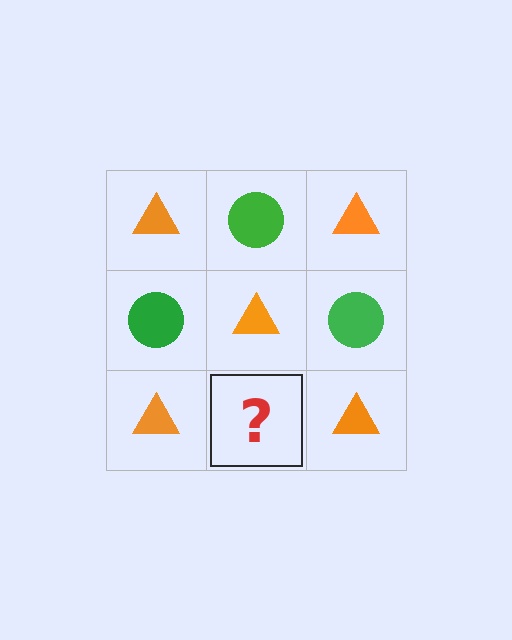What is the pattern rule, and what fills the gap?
The rule is that it alternates orange triangle and green circle in a checkerboard pattern. The gap should be filled with a green circle.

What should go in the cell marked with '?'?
The missing cell should contain a green circle.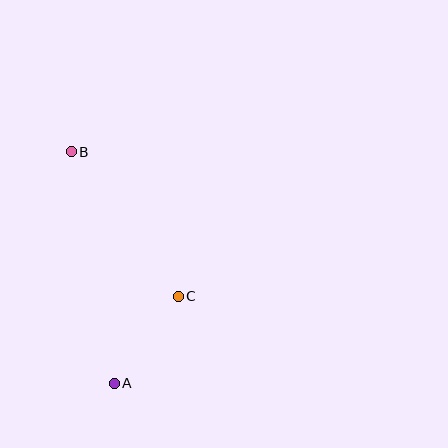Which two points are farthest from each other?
Points A and B are farthest from each other.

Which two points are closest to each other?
Points A and C are closest to each other.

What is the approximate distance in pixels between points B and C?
The distance between B and C is approximately 180 pixels.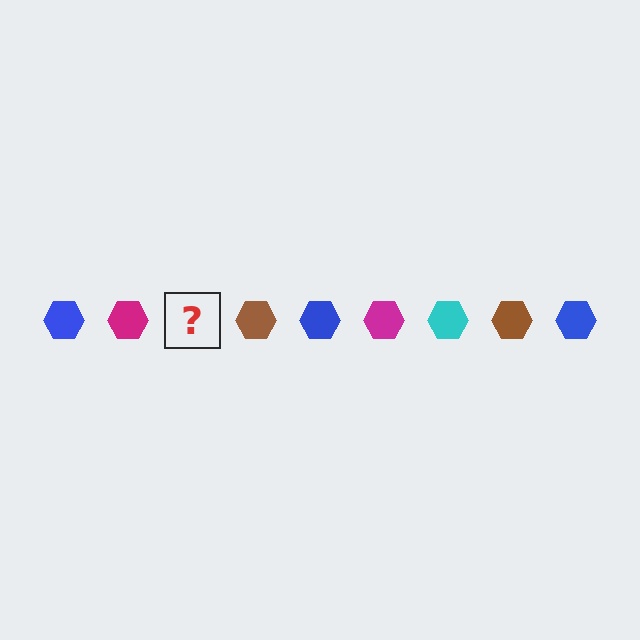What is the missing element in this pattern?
The missing element is a cyan hexagon.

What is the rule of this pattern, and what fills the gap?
The rule is that the pattern cycles through blue, magenta, cyan, brown hexagons. The gap should be filled with a cyan hexagon.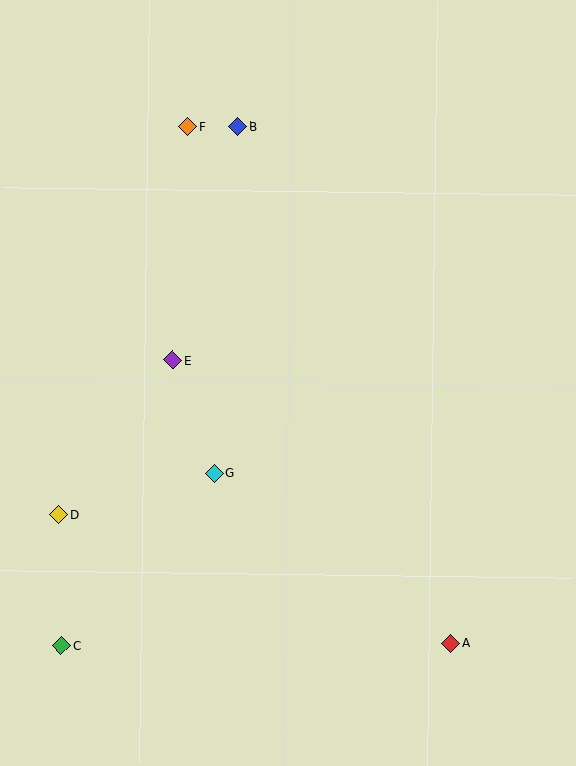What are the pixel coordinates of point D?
Point D is at (59, 515).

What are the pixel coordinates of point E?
Point E is at (173, 360).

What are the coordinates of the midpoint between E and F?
The midpoint between E and F is at (181, 243).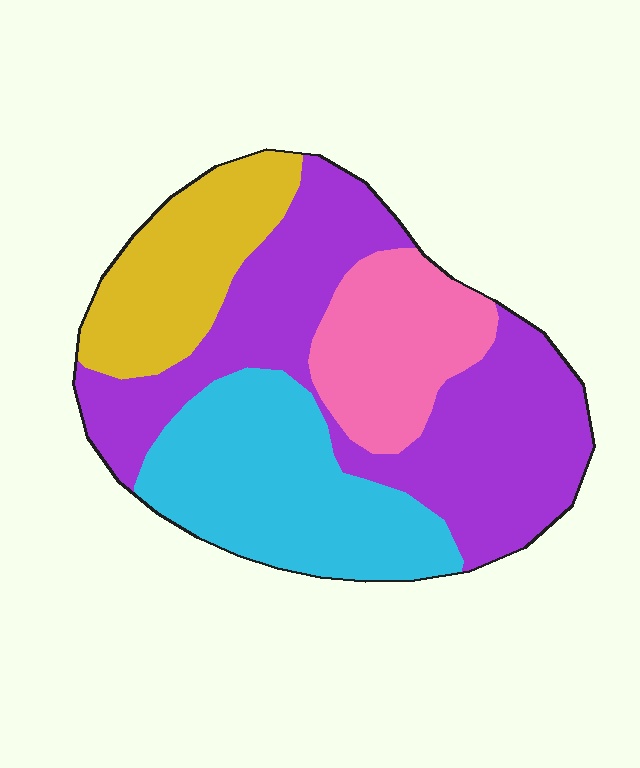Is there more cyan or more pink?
Cyan.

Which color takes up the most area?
Purple, at roughly 40%.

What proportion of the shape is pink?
Pink takes up about one sixth (1/6) of the shape.